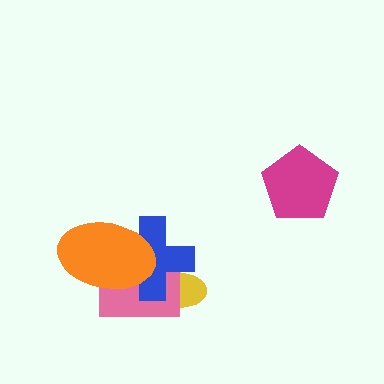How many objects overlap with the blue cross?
3 objects overlap with the blue cross.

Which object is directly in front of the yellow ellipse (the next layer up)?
The pink rectangle is directly in front of the yellow ellipse.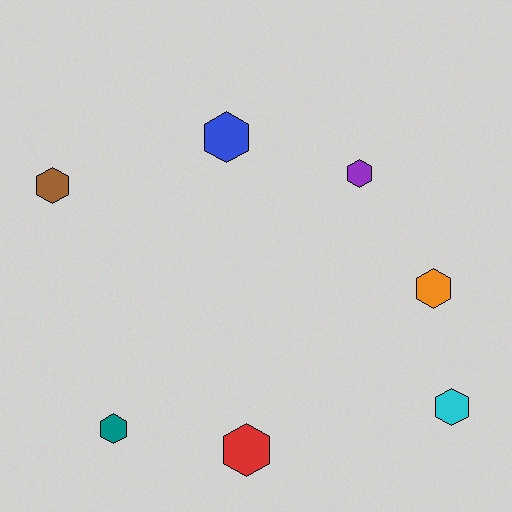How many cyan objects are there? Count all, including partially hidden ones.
There is 1 cyan object.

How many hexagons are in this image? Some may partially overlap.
There are 7 hexagons.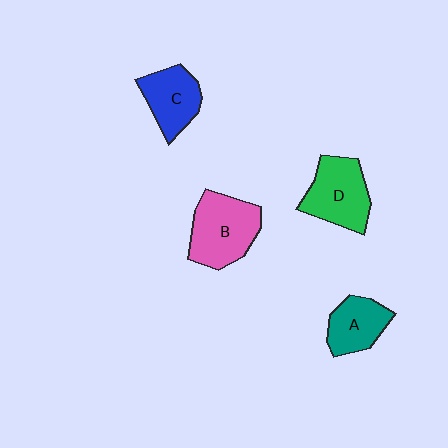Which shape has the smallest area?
Shape A (teal).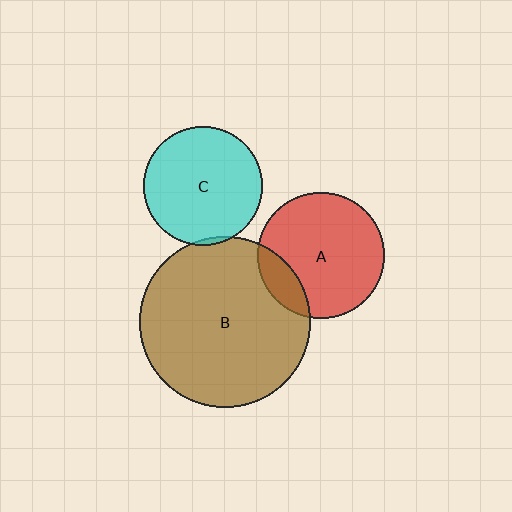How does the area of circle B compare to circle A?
Approximately 1.8 times.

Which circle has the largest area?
Circle B (brown).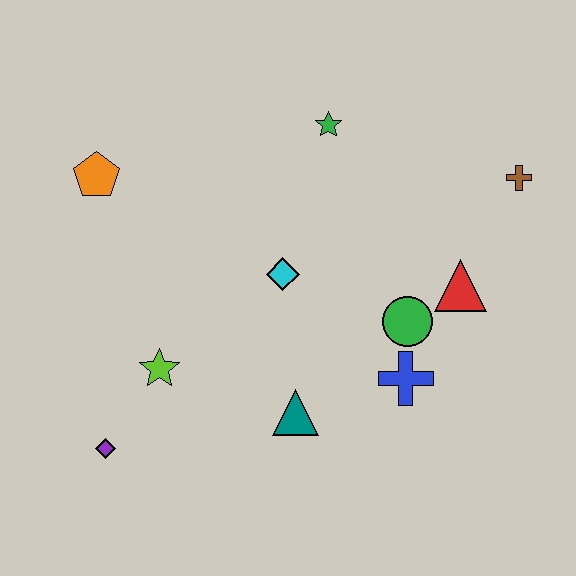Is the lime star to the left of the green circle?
Yes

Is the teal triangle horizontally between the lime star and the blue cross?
Yes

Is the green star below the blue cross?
No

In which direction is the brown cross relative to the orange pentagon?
The brown cross is to the right of the orange pentagon.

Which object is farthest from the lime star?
The brown cross is farthest from the lime star.